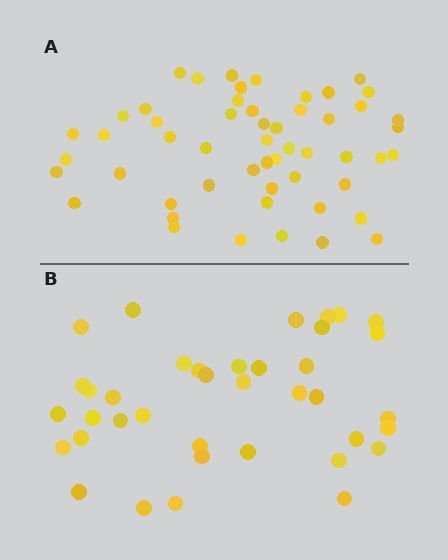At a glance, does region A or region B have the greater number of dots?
Region A (the top region) has more dots.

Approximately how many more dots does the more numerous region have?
Region A has approximately 15 more dots than region B.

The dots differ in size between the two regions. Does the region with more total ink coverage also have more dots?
No. Region B has more total ink coverage because its dots are larger, but region A actually contains more individual dots. Total area can be misleading — the number of items is what matters here.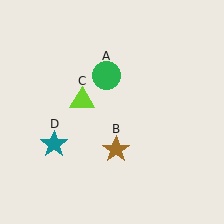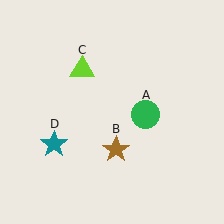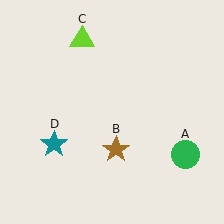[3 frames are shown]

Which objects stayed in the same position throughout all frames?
Brown star (object B) and teal star (object D) remained stationary.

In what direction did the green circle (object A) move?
The green circle (object A) moved down and to the right.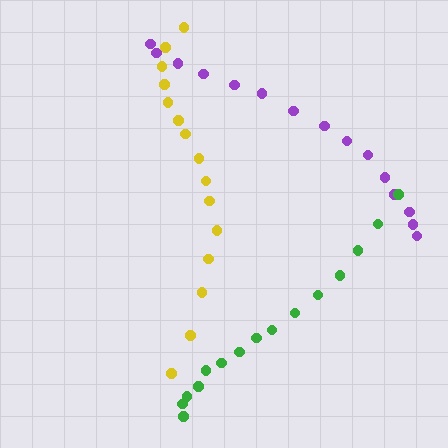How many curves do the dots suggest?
There are 3 distinct paths.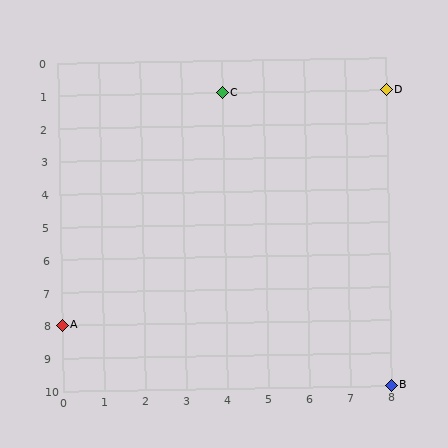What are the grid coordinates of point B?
Point B is at grid coordinates (8, 10).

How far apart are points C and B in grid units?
Points C and B are 4 columns and 9 rows apart (about 9.8 grid units diagonally).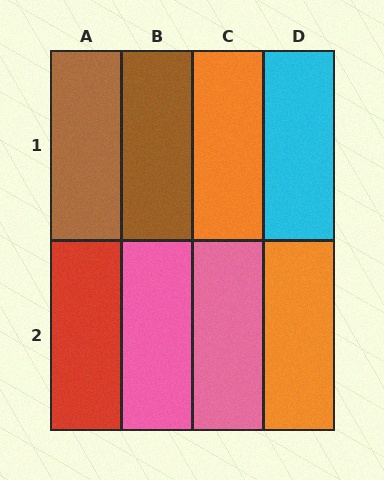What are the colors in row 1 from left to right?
Brown, brown, orange, cyan.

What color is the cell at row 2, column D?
Orange.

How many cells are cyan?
1 cell is cyan.